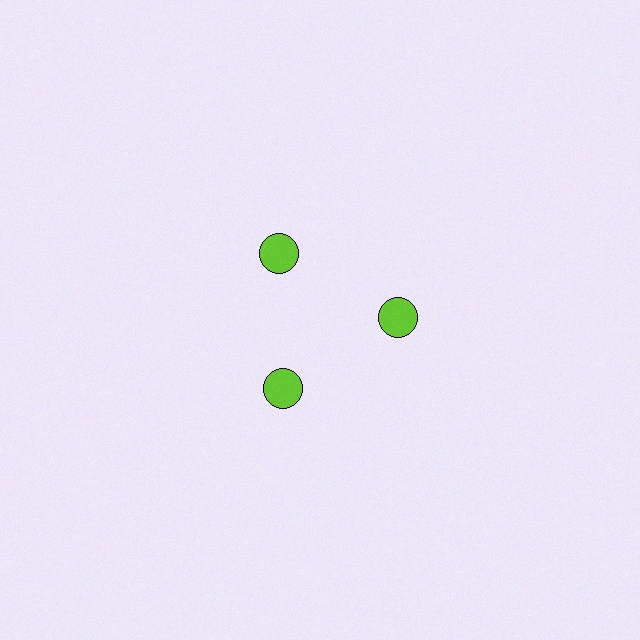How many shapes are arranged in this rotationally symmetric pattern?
There are 3 shapes, arranged in 3 groups of 1.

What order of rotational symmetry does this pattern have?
This pattern has 3-fold rotational symmetry.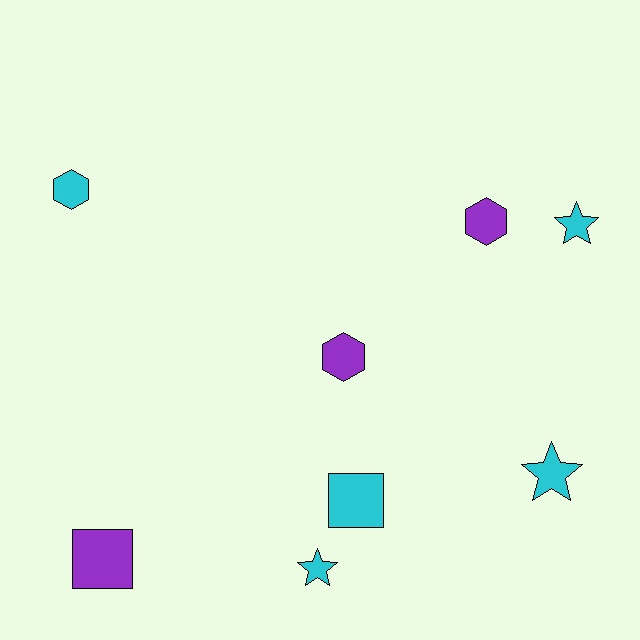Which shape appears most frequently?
Hexagon, with 3 objects.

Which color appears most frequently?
Cyan, with 5 objects.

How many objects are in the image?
There are 8 objects.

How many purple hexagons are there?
There are 2 purple hexagons.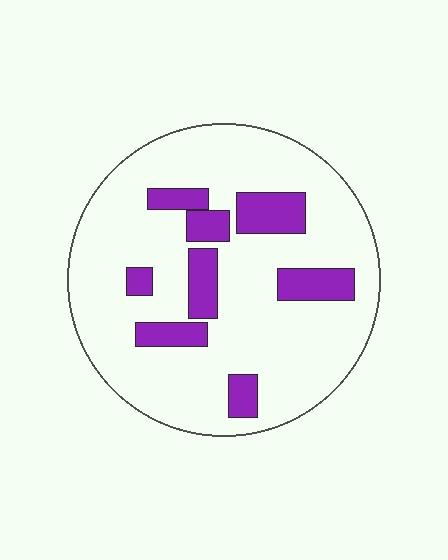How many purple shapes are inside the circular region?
8.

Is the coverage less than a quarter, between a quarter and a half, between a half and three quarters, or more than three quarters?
Less than a quarter.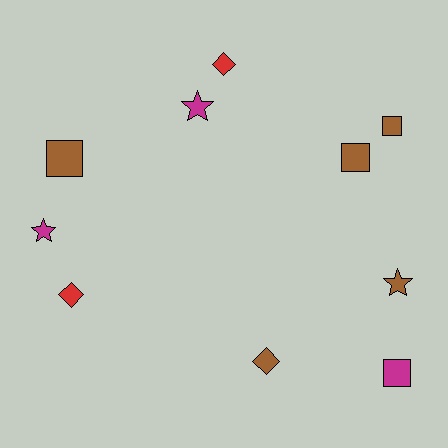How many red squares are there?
There are no red squares.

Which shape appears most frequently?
Square, with 4 objects.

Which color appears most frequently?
Brown, with 5 objects.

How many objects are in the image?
There are 10 objects.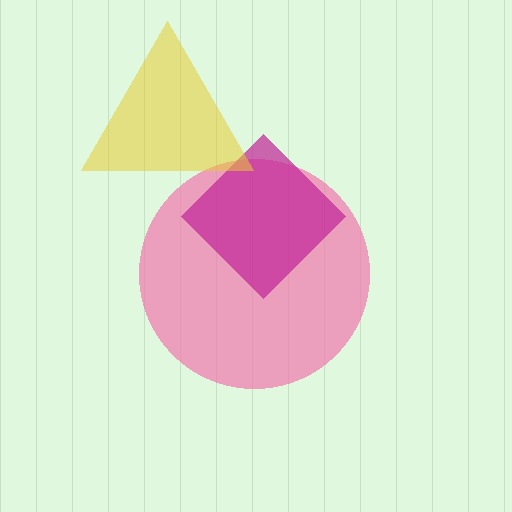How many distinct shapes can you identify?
There are 3 distinct shapes: a pink circle, a magenta diamond, a yellow triangle.